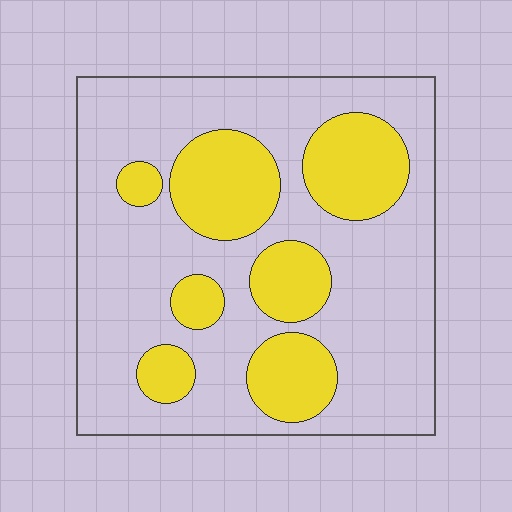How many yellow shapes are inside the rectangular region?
7.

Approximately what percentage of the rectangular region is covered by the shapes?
Approximately 30%.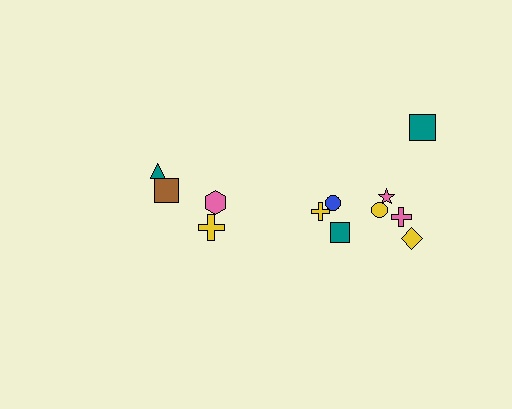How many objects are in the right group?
There are 8 objects.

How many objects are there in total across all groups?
There are 12 objects.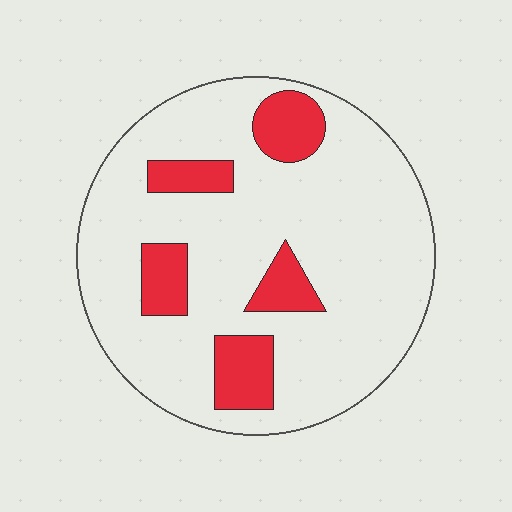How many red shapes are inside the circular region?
5.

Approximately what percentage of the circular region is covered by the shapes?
Approximately 20%.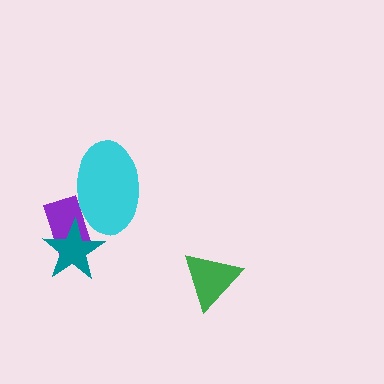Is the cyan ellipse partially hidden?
Yes, it is partially covered by another shape.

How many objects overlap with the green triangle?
0 objects overlap with the green triangle.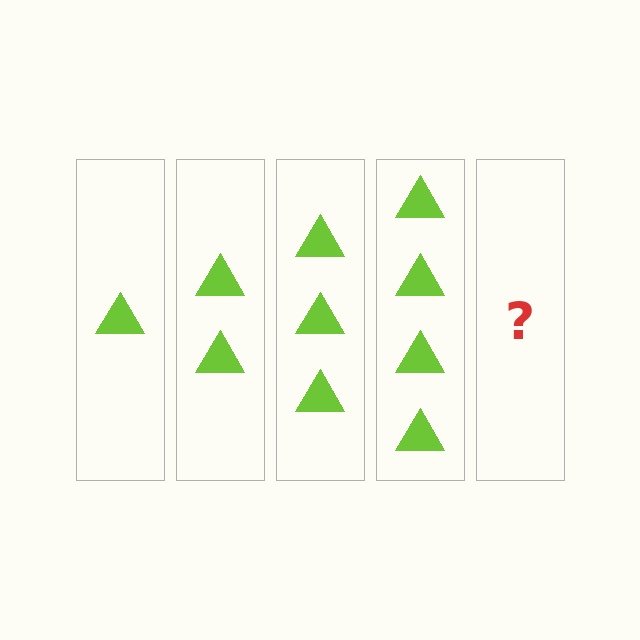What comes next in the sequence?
The next element should be 5 triangles.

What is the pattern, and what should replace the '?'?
The pattern is that each step adds one more triangle. The '?' should be 5 triangles.